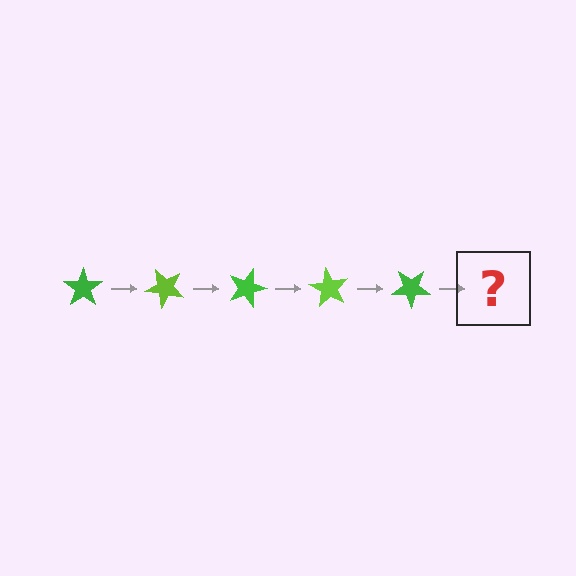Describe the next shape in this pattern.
It should be a lime star, rotated 225 degrees from the start.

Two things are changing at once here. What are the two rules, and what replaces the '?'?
The two rules are that it rotates 45 degrees each step and the color cycles through green and lime. The '?' should be a lime star, rotated 225 degrees from the start.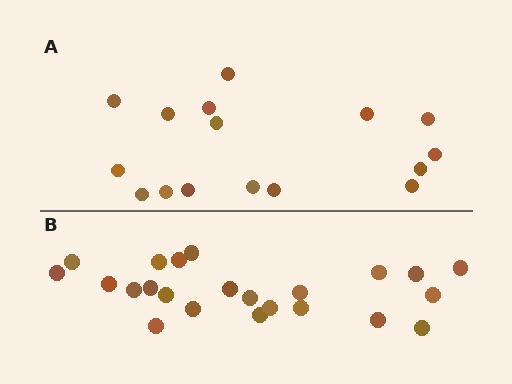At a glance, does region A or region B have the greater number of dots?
Region B (the bottom region) has more dots.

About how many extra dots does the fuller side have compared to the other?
Region B has roughly 8 or so more dots than region A.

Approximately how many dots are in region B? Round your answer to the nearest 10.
About 20 dots. (The exact count is 23, which rounds to 20.)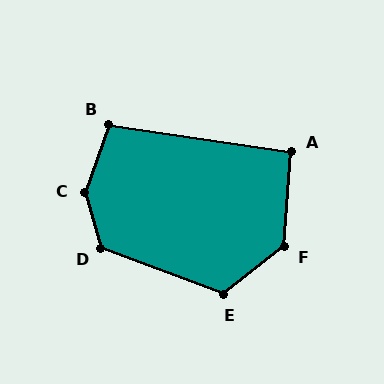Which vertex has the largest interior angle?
C, at approximately 145 degrees.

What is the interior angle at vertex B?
Approximately 101 degrees (obtuse).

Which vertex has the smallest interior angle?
A, at approximately 94 degrees.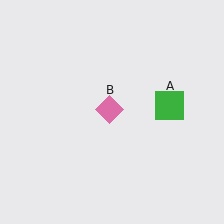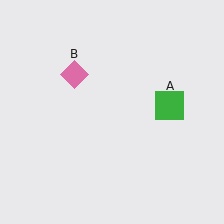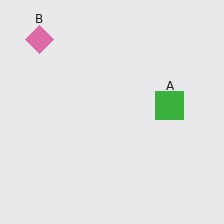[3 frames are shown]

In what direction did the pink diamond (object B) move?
The pink diamond (object B) moved up and to the left.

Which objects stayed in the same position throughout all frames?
Green square (object A) remained stationary.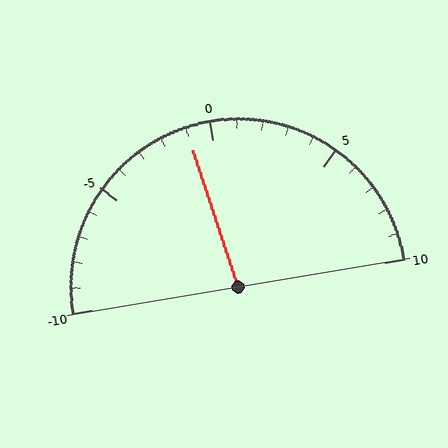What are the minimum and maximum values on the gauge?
The gauge ranges from -10 to 10.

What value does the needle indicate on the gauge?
The needle indicates approximately -1.